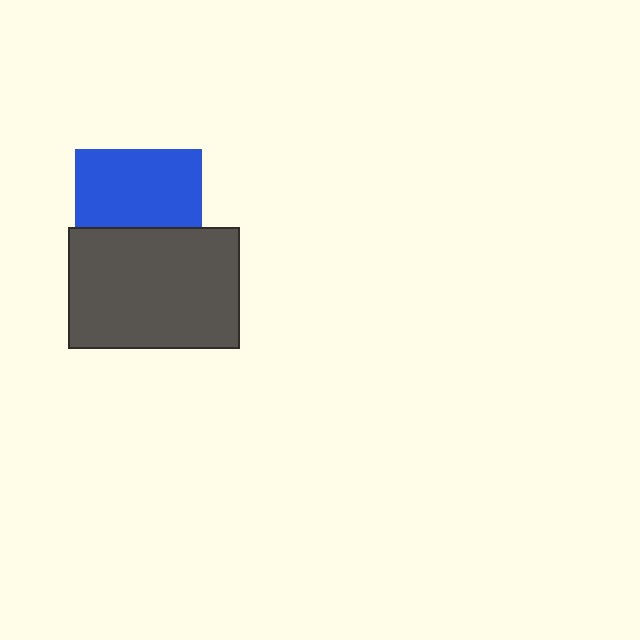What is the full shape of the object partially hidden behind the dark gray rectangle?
The partially hidden object is a blue square.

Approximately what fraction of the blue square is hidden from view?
Roughly 38% of the blue square is hidden behind the dark gray rectangle.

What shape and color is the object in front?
The object in front is a dark gray rectangle.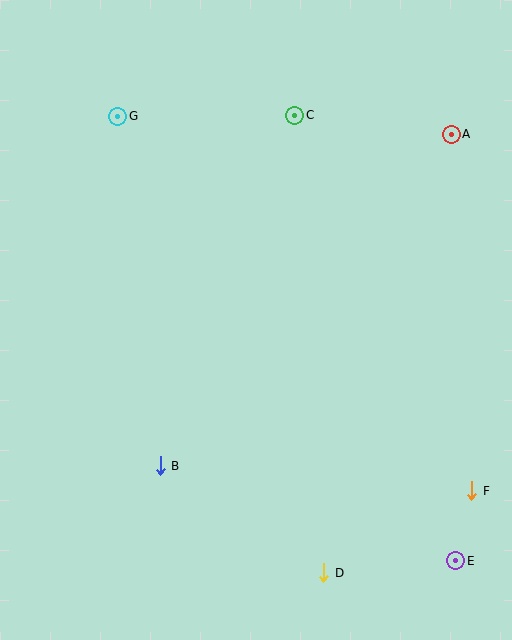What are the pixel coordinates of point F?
Point F is at (472, 491).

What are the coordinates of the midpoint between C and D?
The midpoint between C and D is at (309, 344).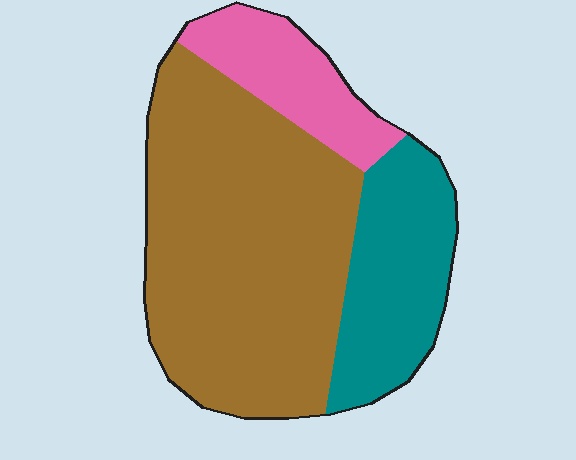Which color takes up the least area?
Pink, at roughly 15%.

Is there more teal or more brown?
Brown.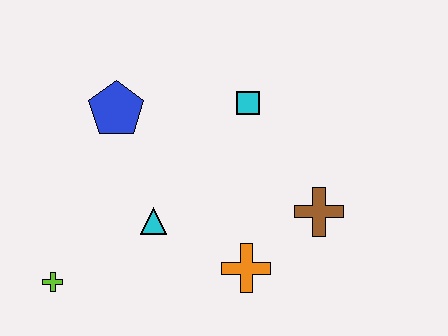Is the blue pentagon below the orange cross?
No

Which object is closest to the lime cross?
The cyan triangle is closest to the lime cross.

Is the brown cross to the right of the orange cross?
Yes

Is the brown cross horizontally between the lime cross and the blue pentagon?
No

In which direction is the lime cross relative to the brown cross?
The lime cross is to the left of the brown cross.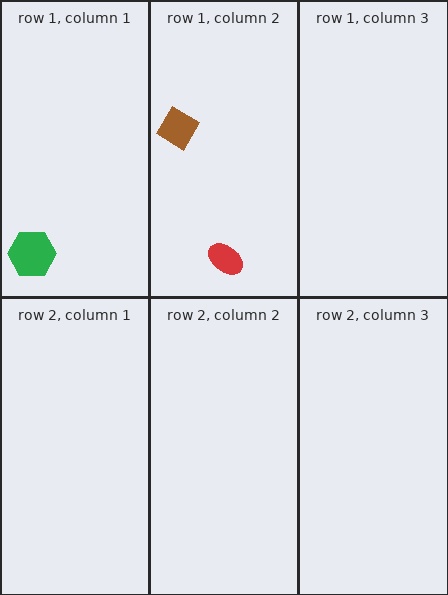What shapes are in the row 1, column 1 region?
The green hexagon.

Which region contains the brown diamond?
The row 1, column 2 region.